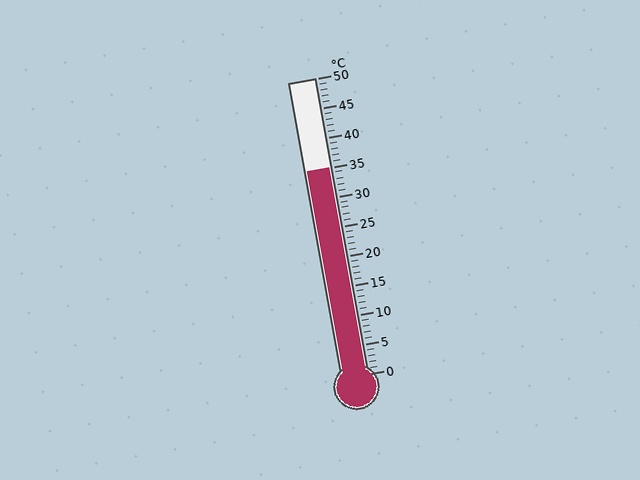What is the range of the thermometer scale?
The thermometer scale ranges from 0°C to 50°C.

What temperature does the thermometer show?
The thermometer shows approximately 35°C.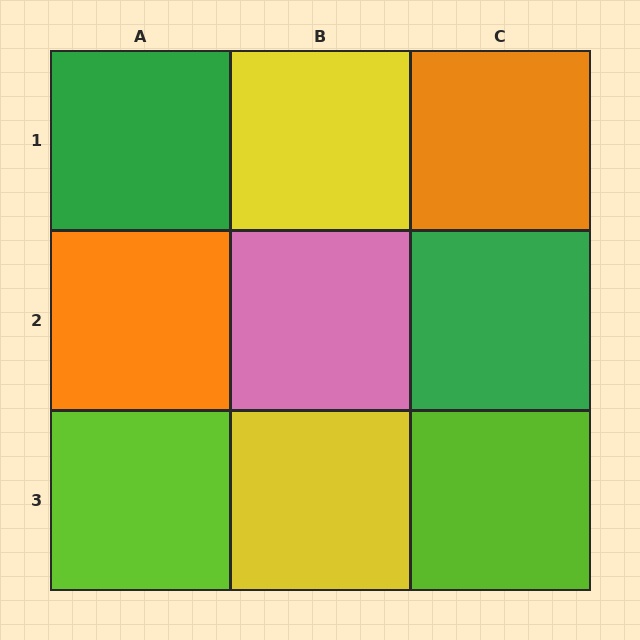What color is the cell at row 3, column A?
Lime.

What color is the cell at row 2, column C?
Green.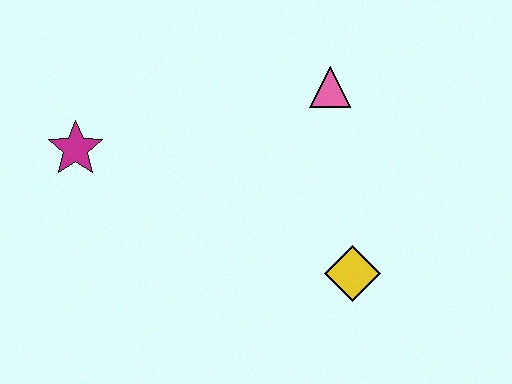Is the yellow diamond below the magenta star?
Yes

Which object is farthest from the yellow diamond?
The magenta star is farthest from the yellow diamond.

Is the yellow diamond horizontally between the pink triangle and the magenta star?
No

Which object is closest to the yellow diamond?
The pink triangle is closest to the yellow diamond.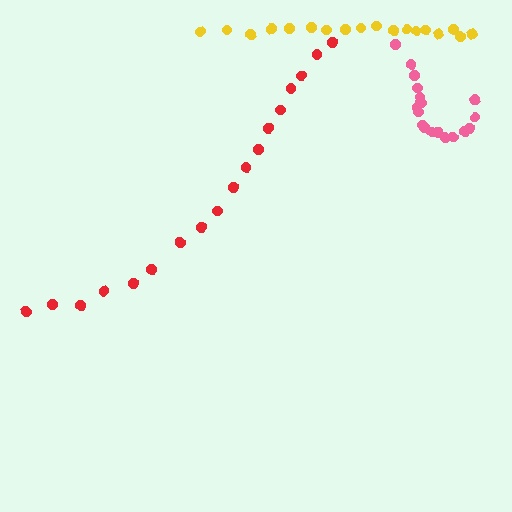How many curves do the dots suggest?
There are 3 distinct paths.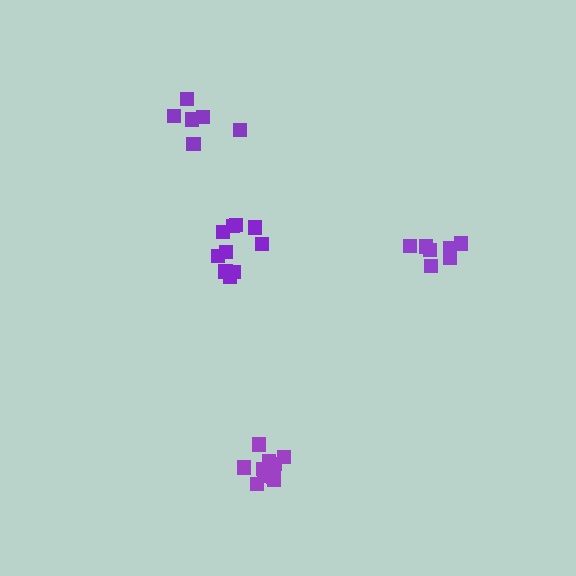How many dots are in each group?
Group 1: 7 dots, Group 2: 11 dots, Group 3: 10 dots, Group 4: 6 dots (34 total).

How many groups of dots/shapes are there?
There are 4 groups.